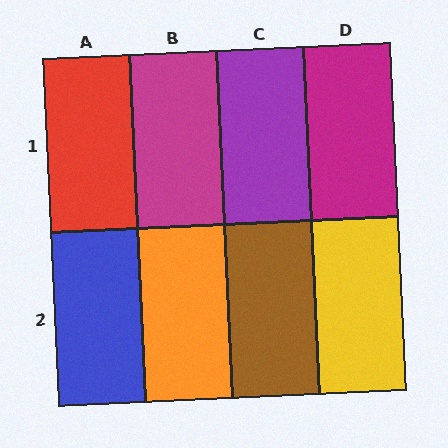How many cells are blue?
1 cell is blue.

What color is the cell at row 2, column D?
Yellow.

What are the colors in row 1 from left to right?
Red, magenta, purple, magenta.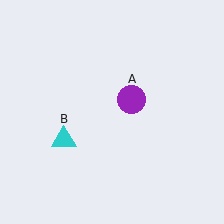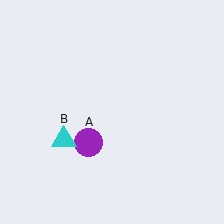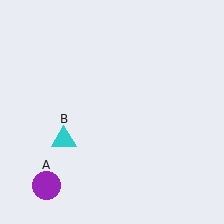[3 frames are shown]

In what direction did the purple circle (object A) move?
The purple circle (object A) moved down and to the left.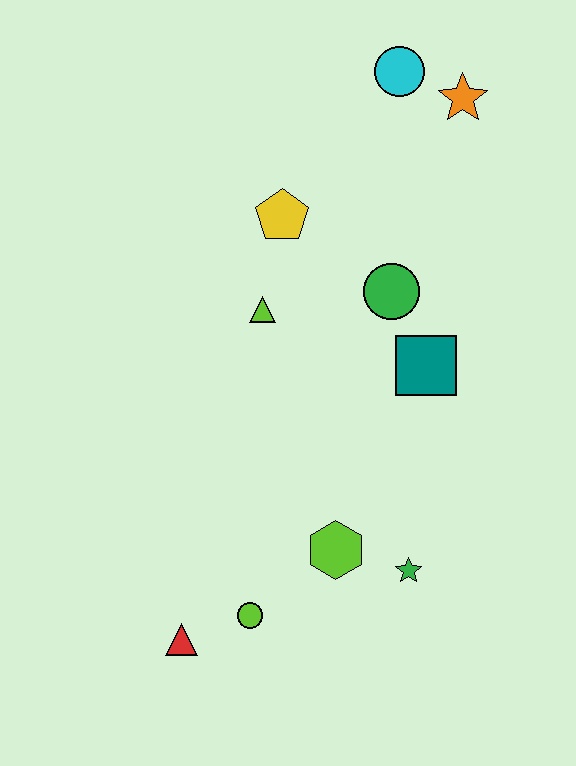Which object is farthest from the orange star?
The red triangle is farthest from the orange star.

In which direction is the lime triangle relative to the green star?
The lime triangle is above the green star.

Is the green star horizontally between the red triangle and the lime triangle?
No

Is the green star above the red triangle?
Yes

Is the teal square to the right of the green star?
Yes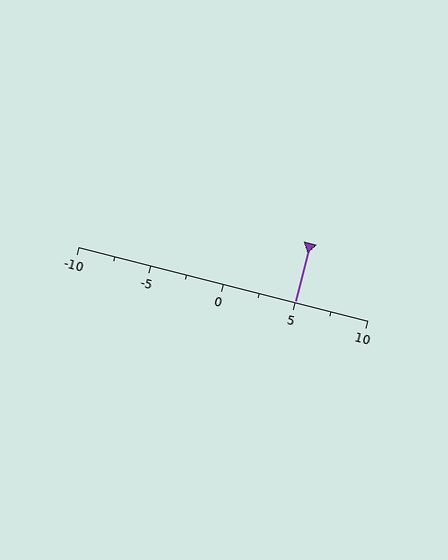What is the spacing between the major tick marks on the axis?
The major ticks are spaced 5 apart.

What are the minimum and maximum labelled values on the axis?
The axis runs from -10 to 10.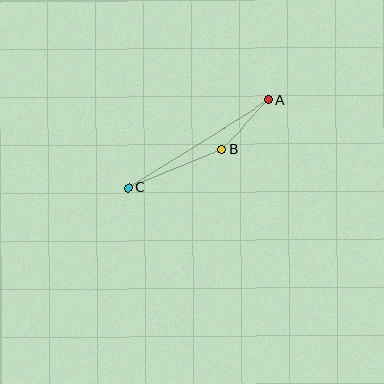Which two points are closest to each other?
Points A and B are closest to each other.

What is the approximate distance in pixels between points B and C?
The distance between B and C is approximately 101 pixels.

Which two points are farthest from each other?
Points A and C are farthest from each other.